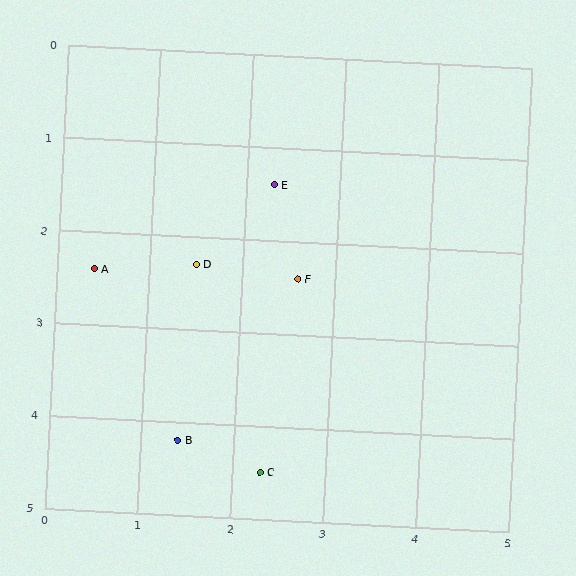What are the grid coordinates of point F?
Point F is at approximately (2.6, 2.4).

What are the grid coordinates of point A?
Point A is at approximately (0.4, 2.4).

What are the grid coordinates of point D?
Point D is at approximately (1.5, 2.3).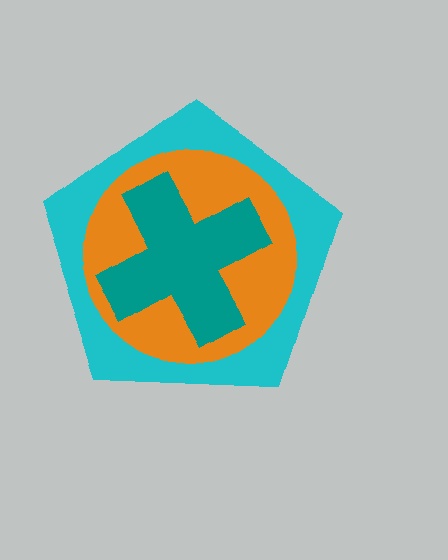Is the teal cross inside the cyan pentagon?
Yes.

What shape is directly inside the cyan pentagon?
The orange circle.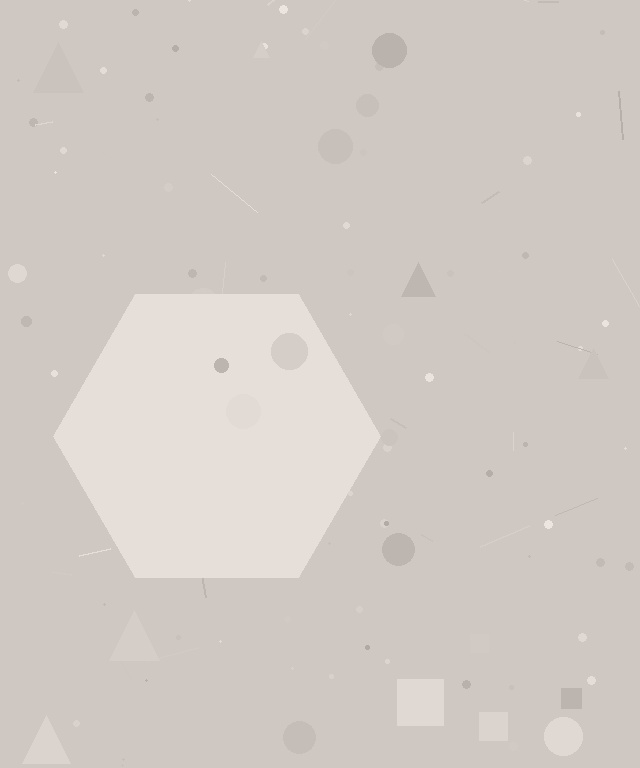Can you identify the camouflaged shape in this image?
The camouflaged shape is a hexagon.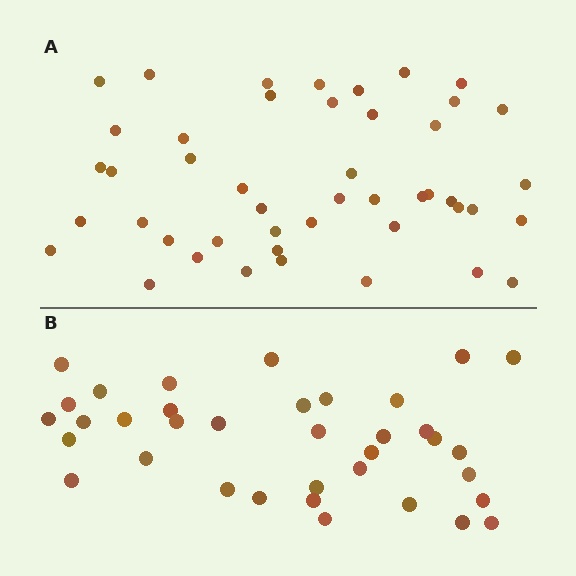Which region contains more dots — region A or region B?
Region A (the top region) has more dots.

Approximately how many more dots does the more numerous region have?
Region A has roughly 10 or so more dots than region B.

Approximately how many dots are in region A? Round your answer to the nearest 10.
About 50 dots. (The exact count is 46, which rounds to 50.)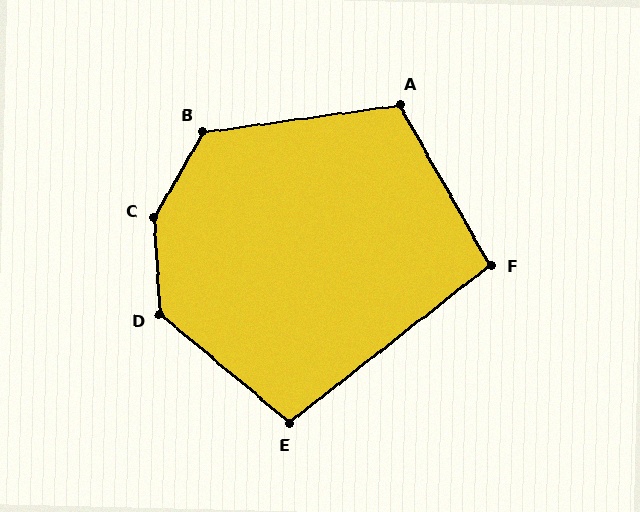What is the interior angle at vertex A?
Approximately 112 degrees (obtuse).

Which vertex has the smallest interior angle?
F, at approximately 99 degrees.